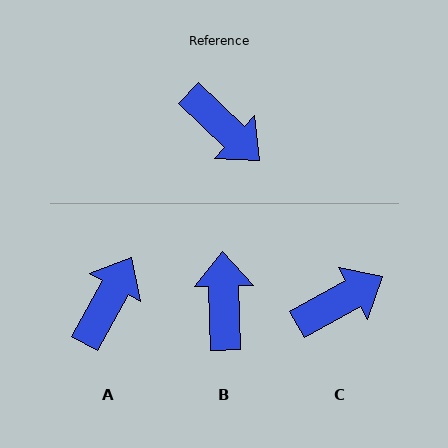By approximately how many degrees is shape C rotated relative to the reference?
Approximately 73 degrees counter-clockwise.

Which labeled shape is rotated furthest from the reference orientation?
B, about 135 degrees away.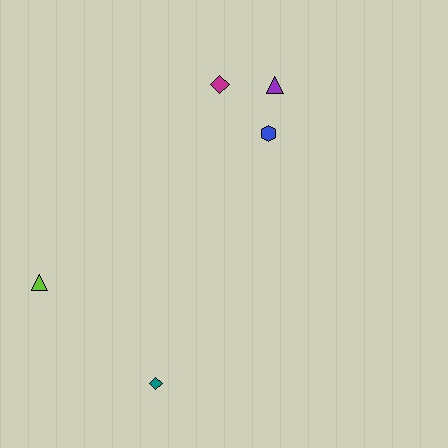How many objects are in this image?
There are 5 objects.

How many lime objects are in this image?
There is 1 lime object.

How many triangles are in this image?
There are 2 triangles.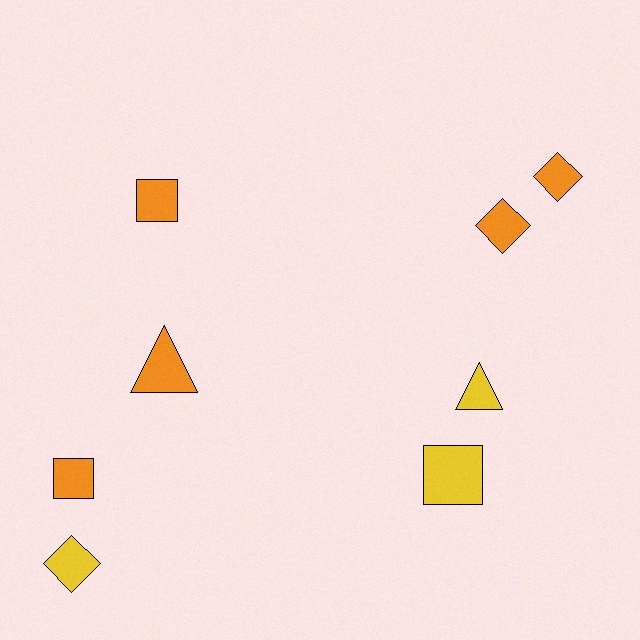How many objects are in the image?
There are 8 objects.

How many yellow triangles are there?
There is 1 yellow triangle.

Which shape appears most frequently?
Square, with 3 objects.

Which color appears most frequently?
Orange, with 5 objects.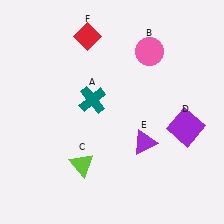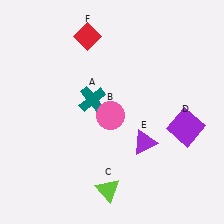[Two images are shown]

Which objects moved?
The objects that moved are: the pink circle (B), the lime triangle (C).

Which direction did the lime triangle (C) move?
The lime triangle (C) moved right.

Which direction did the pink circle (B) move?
The pink circle (B) moved down.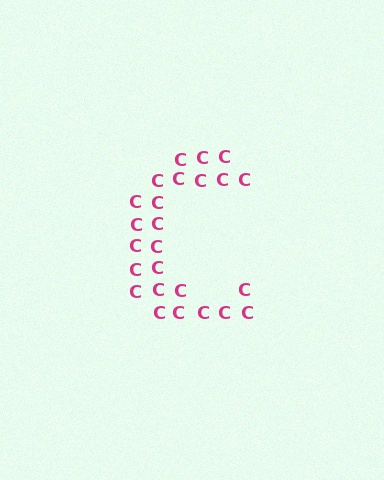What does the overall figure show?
The overall figure shows the letter C.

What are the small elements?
The small elements are letter C's.